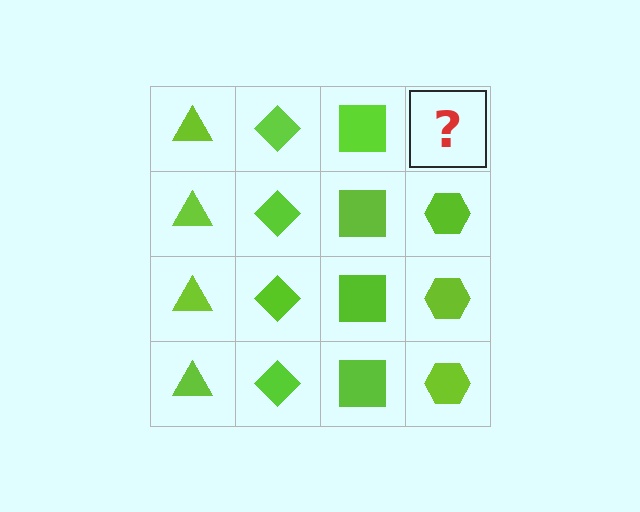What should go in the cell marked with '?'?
The missing cell should contain a lime hexagon.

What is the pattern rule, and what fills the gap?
The rule is that each column has a consistent shape. The gap should be filled with a lime hexagon.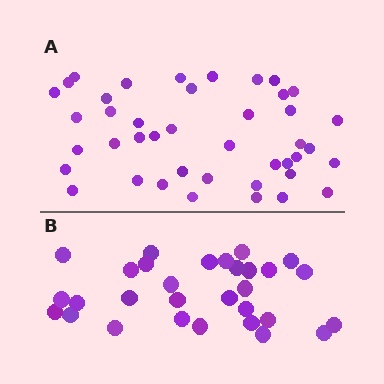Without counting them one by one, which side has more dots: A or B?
Region A (the top region) has more dots.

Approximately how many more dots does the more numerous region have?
Region A has roughly 12 or so more dots than region B.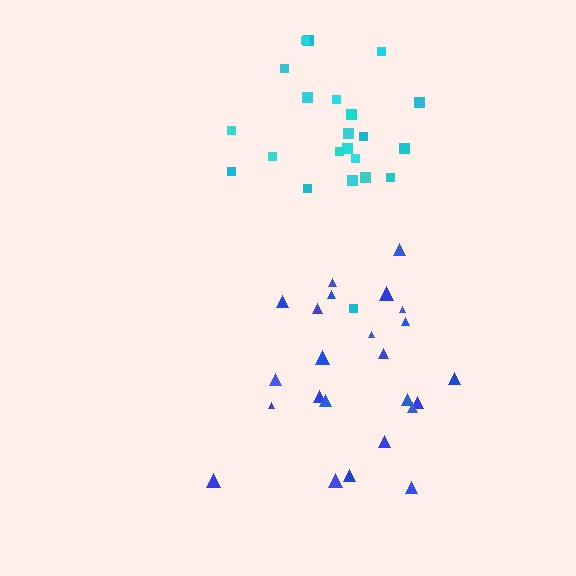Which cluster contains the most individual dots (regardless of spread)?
Blue (24).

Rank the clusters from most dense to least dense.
blue, cyan.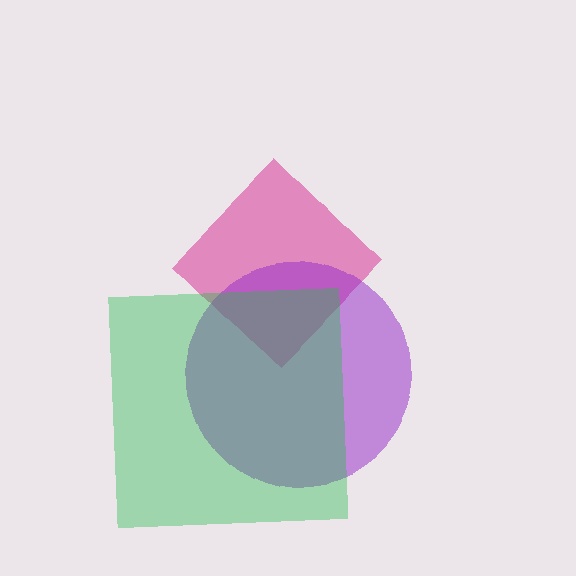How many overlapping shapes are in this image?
There are 3 overlapping shapes in the image.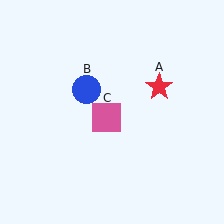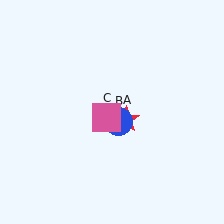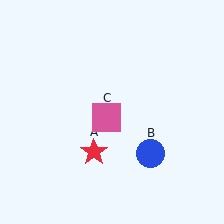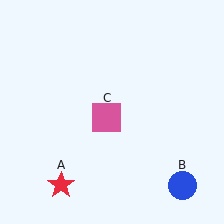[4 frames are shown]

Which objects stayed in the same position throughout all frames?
Pink square (object C) remained stationary.